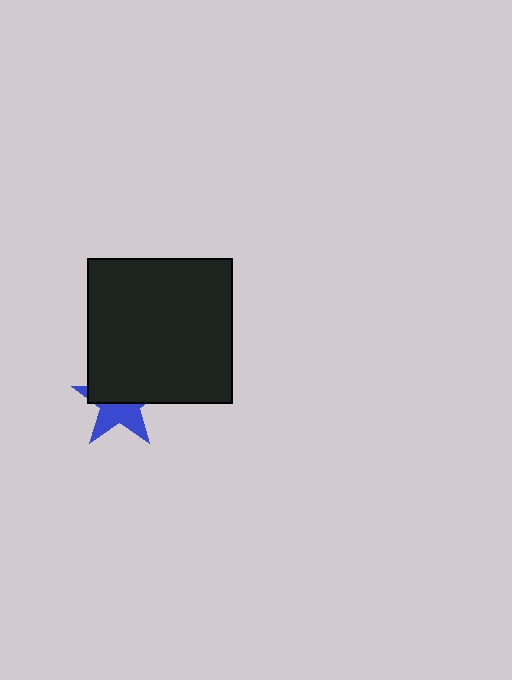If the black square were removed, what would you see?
You would see the complete blue star.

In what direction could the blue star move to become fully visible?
The blue star could move down. That would shift it out from behind the black square entirely.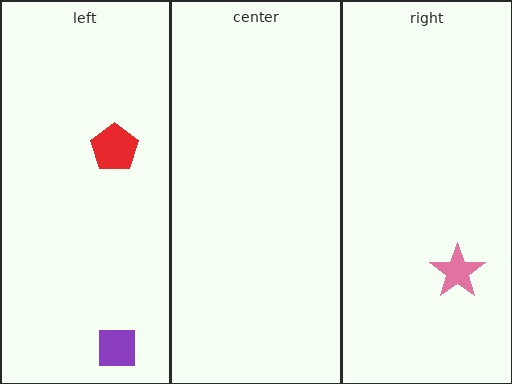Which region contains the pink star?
The right region.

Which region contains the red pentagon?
The left region.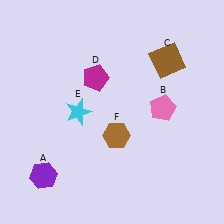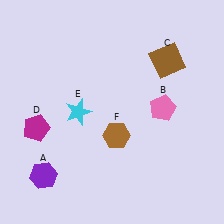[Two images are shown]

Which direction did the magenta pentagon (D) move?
The magenta pentagon (D) moved left.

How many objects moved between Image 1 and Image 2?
1 object moved between the two images.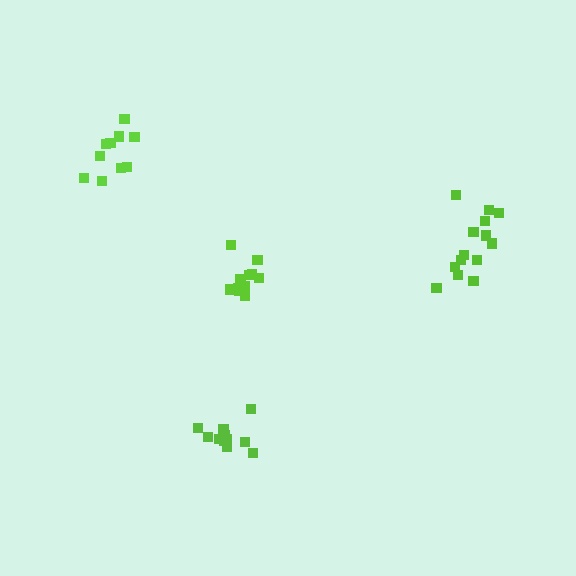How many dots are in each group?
Group 1: 12 dots, Group 2: 14 dots, Group 3: 11 dots, Group 4: 11 dots (48 total).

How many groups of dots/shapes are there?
There are 4 groups.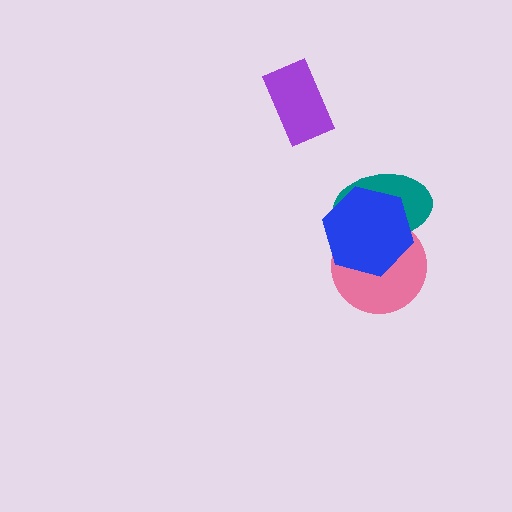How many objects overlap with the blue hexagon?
2 objects overlap with the blue hexagon.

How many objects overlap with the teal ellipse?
2 objects overlap with the teal ellipse.